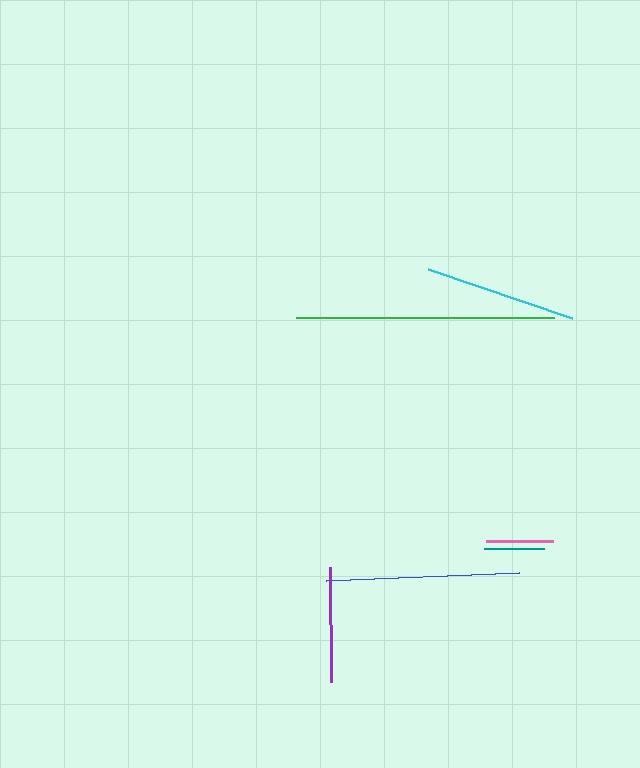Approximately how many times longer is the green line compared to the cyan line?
The green line is approximately 1.7 times the length of the cyan line.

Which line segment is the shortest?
The teal line is the shortest at approximately 61 pixels.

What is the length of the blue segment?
The blue segment is approximately 193 pixels long.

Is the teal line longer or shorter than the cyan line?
The cyan line is longer than the teal line.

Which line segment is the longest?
The green line is the longest at approximately 258 pixels.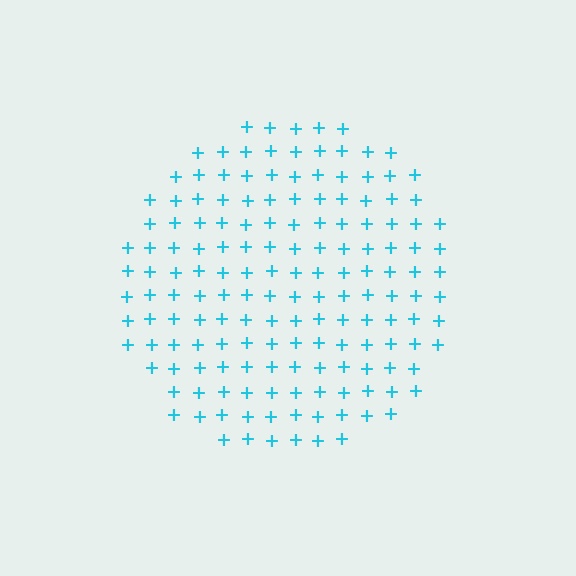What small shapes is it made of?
It is made of small plus signs.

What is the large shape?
The large shape is a circle.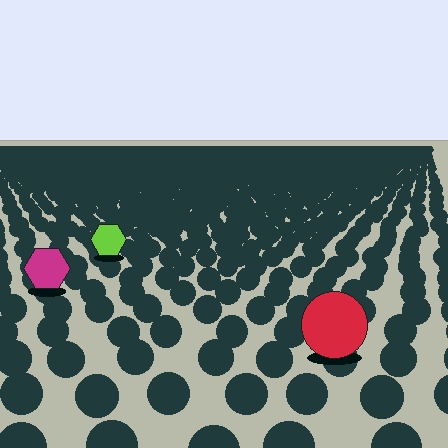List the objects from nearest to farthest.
From nearest to farthest: the red circle, the magenta hexagon, the lime hexagon.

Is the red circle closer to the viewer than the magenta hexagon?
Yes. The red circle is closer — you can tell from the texture gradient: the ground texture is coarser near it.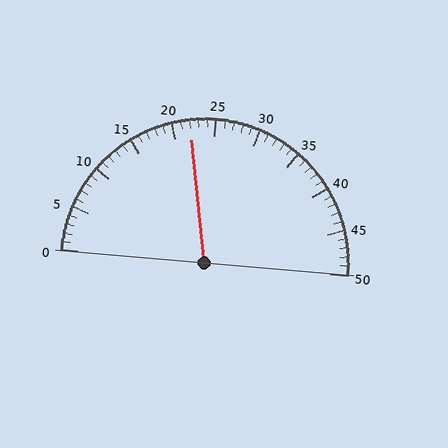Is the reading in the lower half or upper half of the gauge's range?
The reading is in the lower half of the range (0 to 50).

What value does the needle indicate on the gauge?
The needle indicates approximately 22.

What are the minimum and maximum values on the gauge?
The gauge ranges from 0 to 50.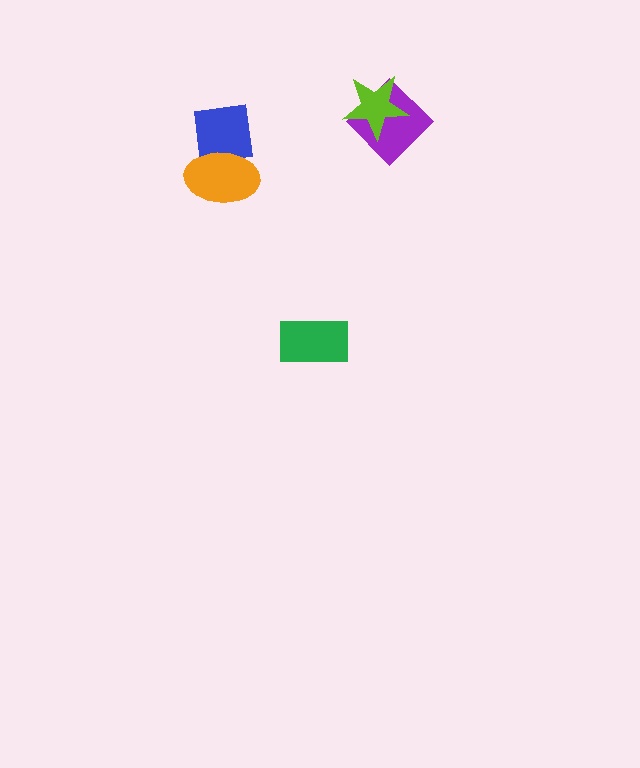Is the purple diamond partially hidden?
Yes, it is partially covered by another shape.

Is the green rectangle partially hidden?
No, no other shape covers it.